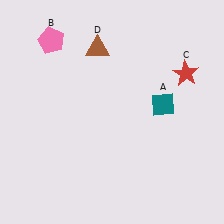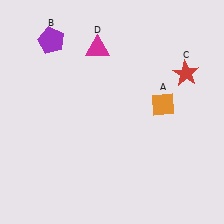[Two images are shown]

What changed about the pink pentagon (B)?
In Image 1, B is pink. In Image 2, it changed to purple.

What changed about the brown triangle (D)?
In Image 1, D is brown. In Image 2, it changed to magenta.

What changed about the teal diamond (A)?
In Image 1, A is teal. In Image 2, it changed to orange.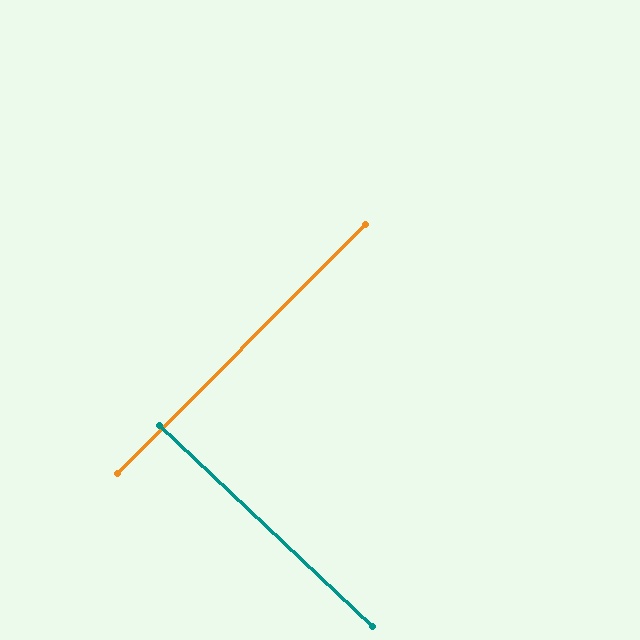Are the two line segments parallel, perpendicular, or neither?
Perpendicular — they meet at approximately 89°.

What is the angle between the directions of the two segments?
Approximately 89 degrees.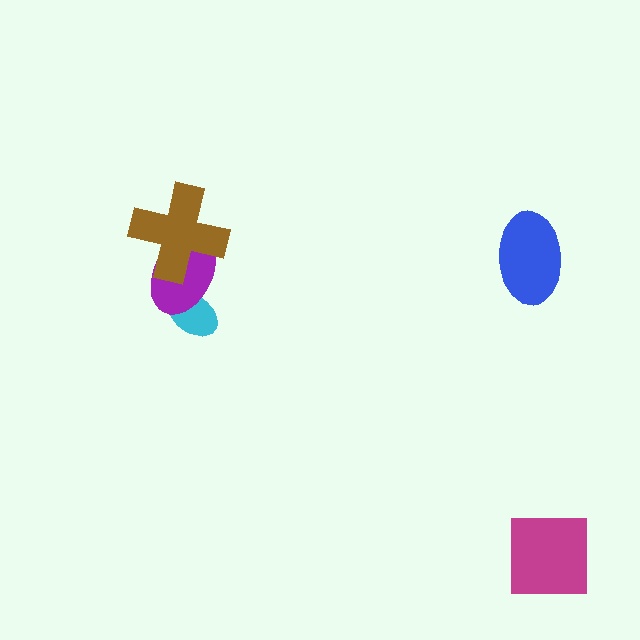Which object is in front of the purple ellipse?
The brown cross is in front of the purple ellipse.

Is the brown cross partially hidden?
No, no other shape covers it.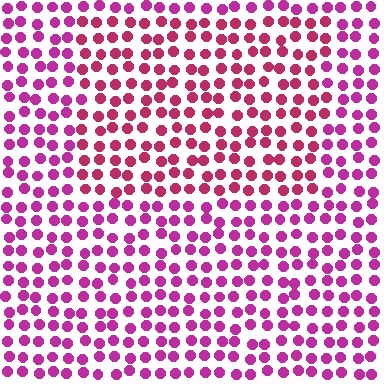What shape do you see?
I see a rectangle.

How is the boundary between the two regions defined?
The boundary is defined purely by a slight shift in hue (about 24 degrees). Spacing, size, and orientation are identical on both sides.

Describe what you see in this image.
The image is filled with small magenta elements in a uniform arrangement. A rectangle-shaped region is visible where the elements are tinted to a slightly different hue, forming a subtle color boundary.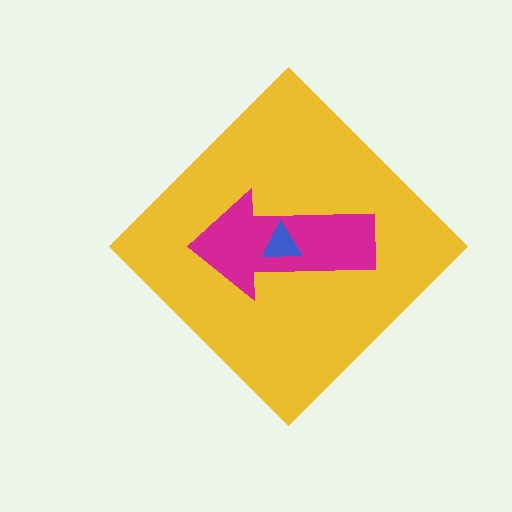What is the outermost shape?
The yellow diamond.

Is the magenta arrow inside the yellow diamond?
Yes.